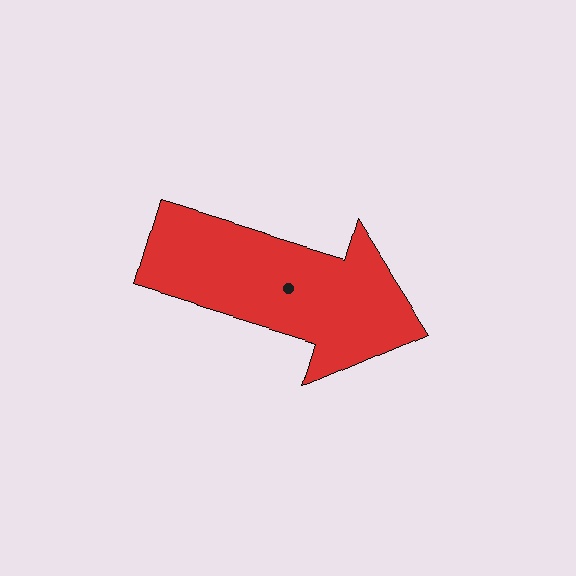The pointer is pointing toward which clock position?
Roughly 4 o'clock.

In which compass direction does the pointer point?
East.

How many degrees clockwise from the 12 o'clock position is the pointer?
Approximately 107 degrees.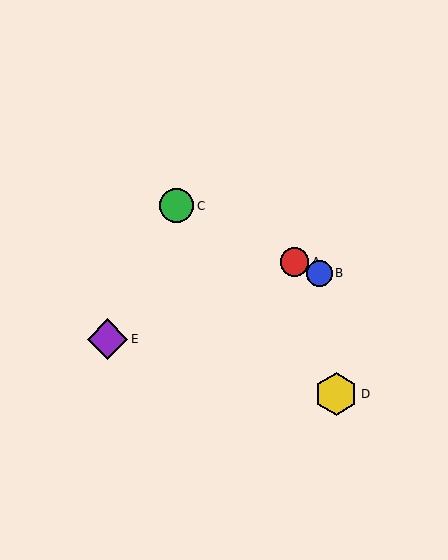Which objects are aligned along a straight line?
Objects A, B, C are aligned along a straight line.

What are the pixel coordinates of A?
Object A is at (294, 262).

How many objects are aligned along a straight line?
3 objects (A, B, C) are aligned along a straight line.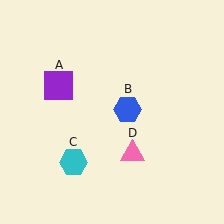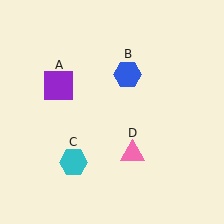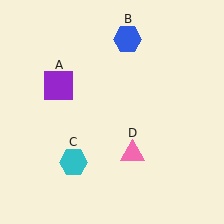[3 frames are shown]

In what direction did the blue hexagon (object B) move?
The blue hexagon (object B) moved up.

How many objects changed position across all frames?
1 object changed position: blue hexagon (object B).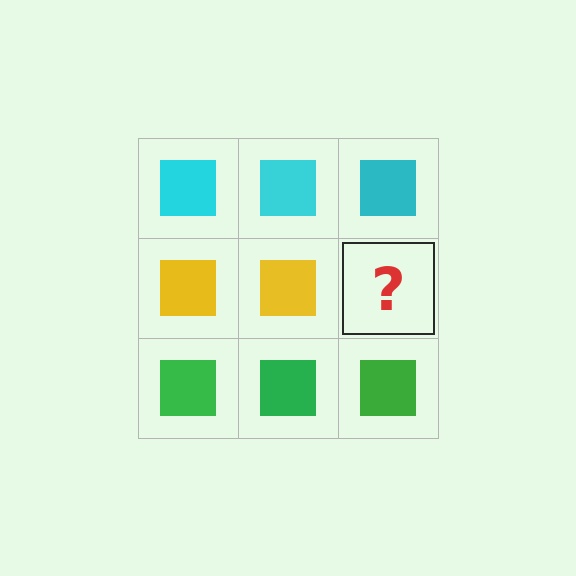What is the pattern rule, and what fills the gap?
The rule is that each row has a consistent color. The gap should be filled with a yellow square.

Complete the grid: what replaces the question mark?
The question mark should be replaced with a yellow square.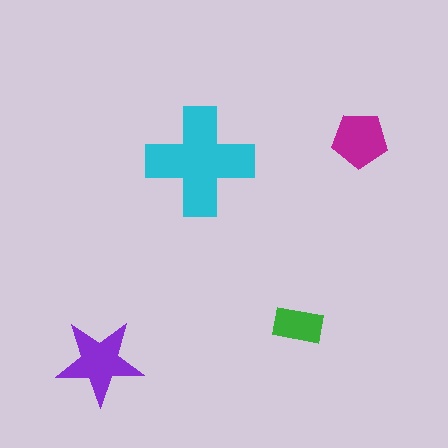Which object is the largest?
The cyan cross.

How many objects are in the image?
There are 4 objects in the image.